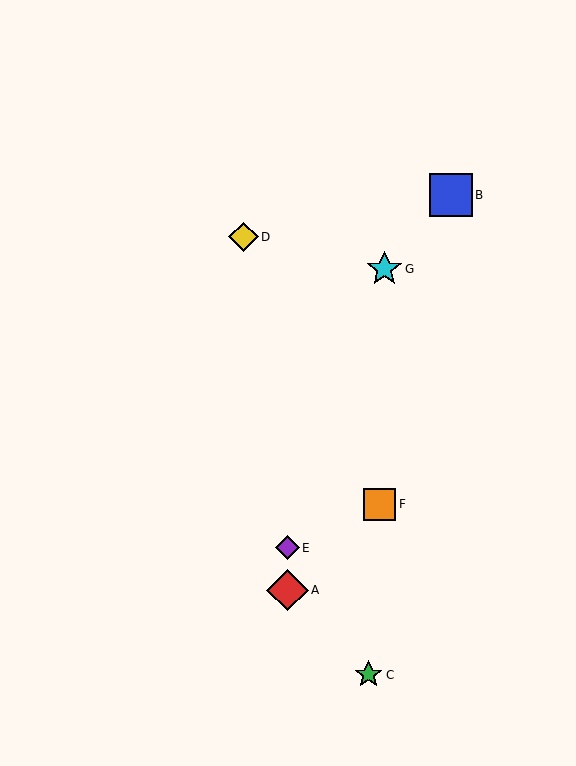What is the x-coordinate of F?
Object F is at x≈380.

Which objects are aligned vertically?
Objects A, E are aligned vertically.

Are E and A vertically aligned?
Yes, both are at x≈288.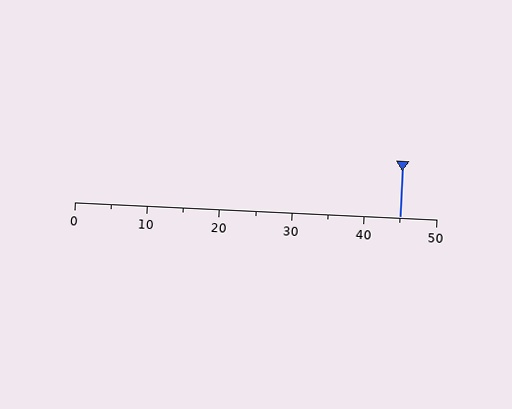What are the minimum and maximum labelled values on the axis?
The axis runs from 0 to 50.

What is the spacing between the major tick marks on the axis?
The major ticks are spaced 10 apart.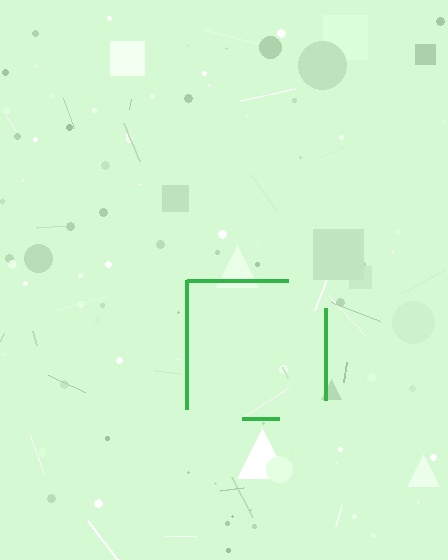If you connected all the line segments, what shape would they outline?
They would outline a square.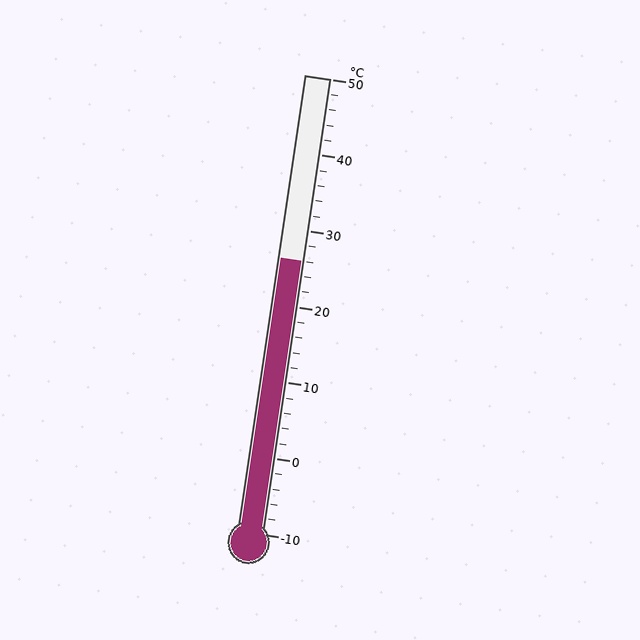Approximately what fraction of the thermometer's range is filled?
The thermometer is filled to approximately 60% of its range.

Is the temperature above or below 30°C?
The temperature is below 30°C.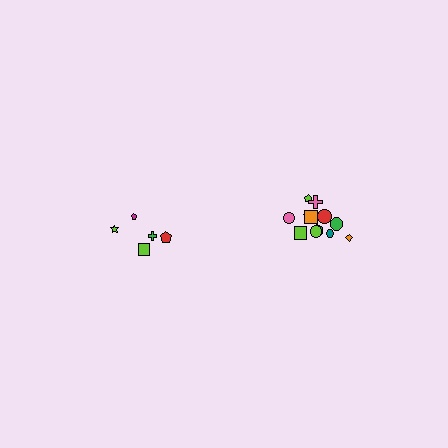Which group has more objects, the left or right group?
The right group.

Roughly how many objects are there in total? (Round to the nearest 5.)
Roughly 15 objects in total.